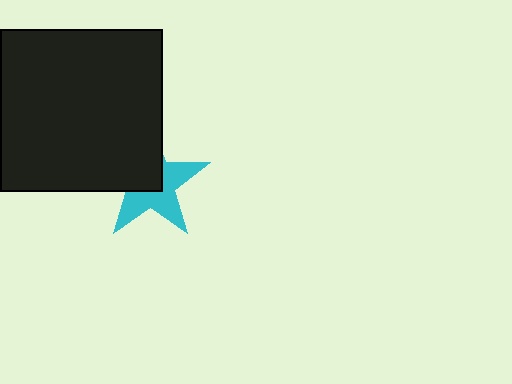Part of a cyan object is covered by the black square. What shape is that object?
It is a star.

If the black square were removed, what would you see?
You would see the complete cyan star.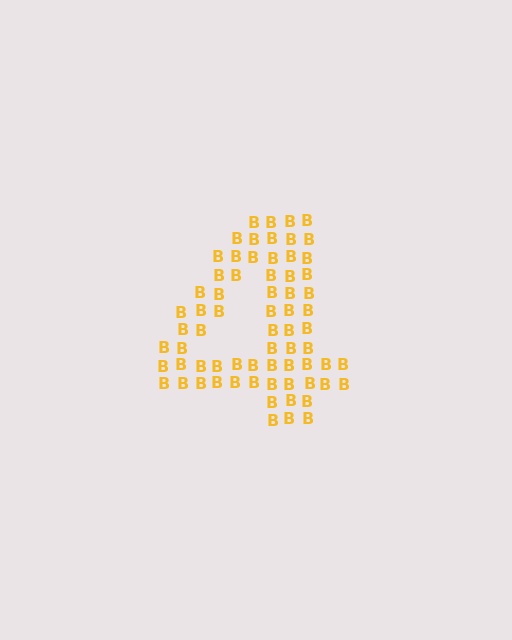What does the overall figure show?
The overall figure shows the digit 4.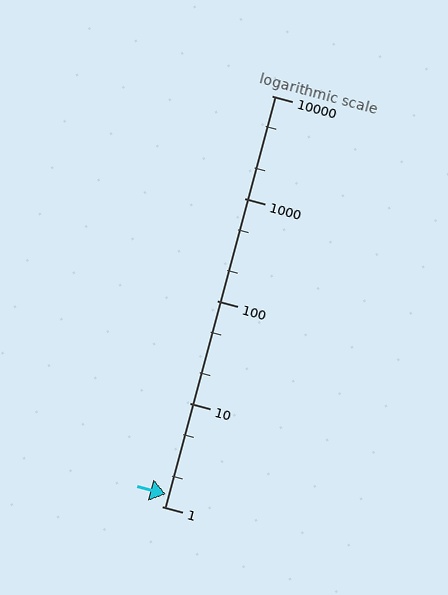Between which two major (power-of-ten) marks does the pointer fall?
The pointer is between 1 and 10.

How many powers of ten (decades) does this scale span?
The scale spans 4 decades, from 1 to 10000.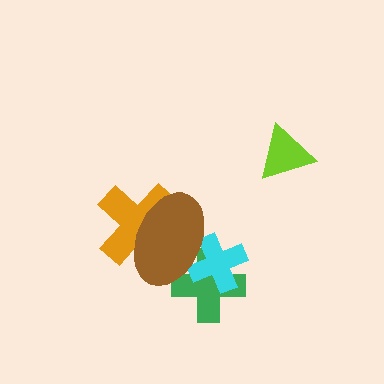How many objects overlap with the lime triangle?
0 objects overlap with the lime triangle.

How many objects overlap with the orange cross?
1 object overlaps with the orange cross.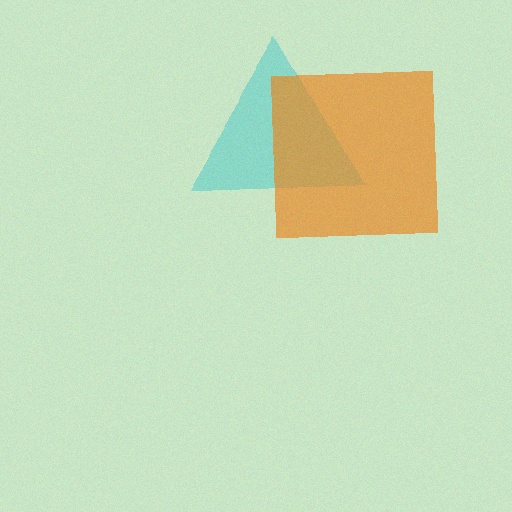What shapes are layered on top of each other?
The layered shapes are: a cyan triangle, an orange square.